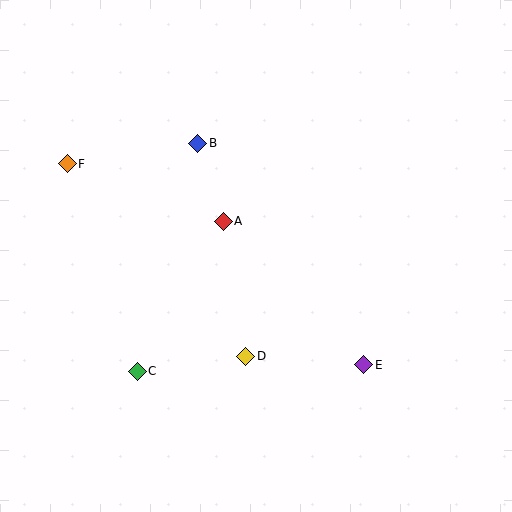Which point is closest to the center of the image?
Point A at (223, 221) is closest to the center.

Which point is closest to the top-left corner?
Point F is closest to the top-left corner.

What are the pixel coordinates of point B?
Point B is at (198, 143).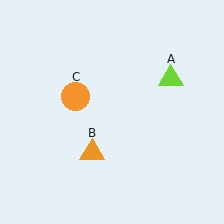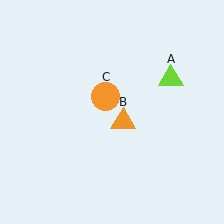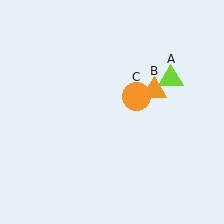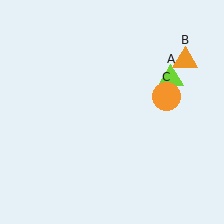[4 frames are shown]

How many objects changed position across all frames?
2 objects changed position: orange triangle (object B), orange circle (object C).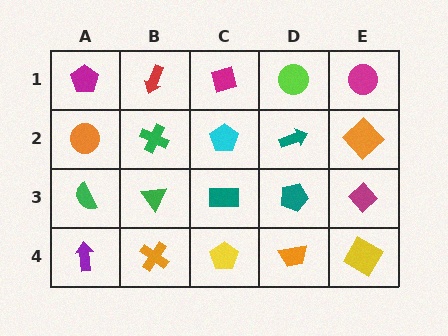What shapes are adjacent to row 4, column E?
A magenta diamond (row 3, column E), an orange trapezoid (row 4, column D).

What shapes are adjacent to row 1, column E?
An orange diamond (row 2, column E), a lime circle (row 1, column D).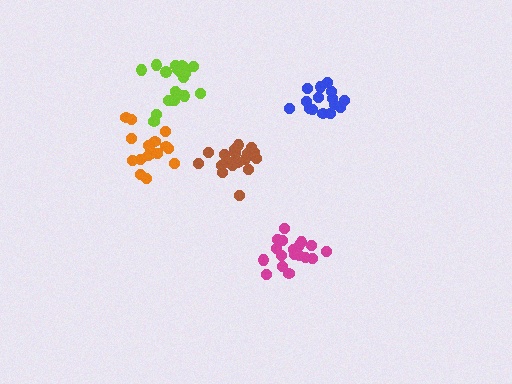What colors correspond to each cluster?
The clusters are colored: magenta, lime, orange, brown, blue.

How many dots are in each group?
Group 1: 18 dots, Group 2: 19 dots, Group 3: 17 dots, Group 4: 19 dots, Group 5: 15 dots (88 total).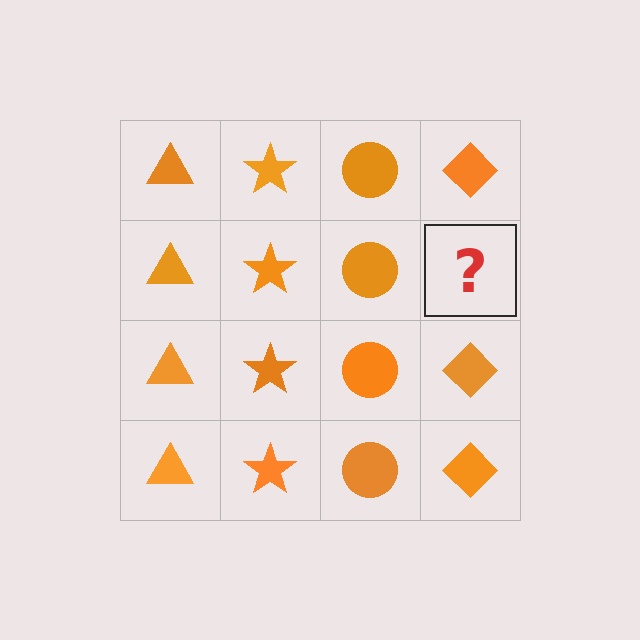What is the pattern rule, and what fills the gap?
The rule is that each column has a consistent shape. The gap should be filled with an orange diamond.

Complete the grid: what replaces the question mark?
The question mark should be replaced with an orange diamond.